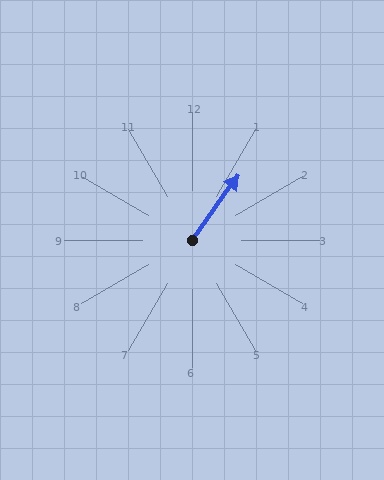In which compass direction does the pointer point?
Northeast.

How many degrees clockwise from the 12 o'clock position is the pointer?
Approximately 35 degrees.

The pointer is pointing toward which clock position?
Roughly 1 o'clock.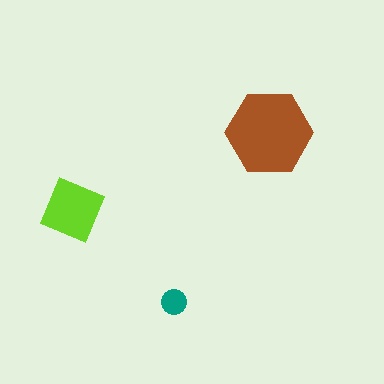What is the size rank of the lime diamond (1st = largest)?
2nd.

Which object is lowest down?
The teal circle is bottommost.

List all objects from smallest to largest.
The teal circle, the lime diamond, the brown hexagon.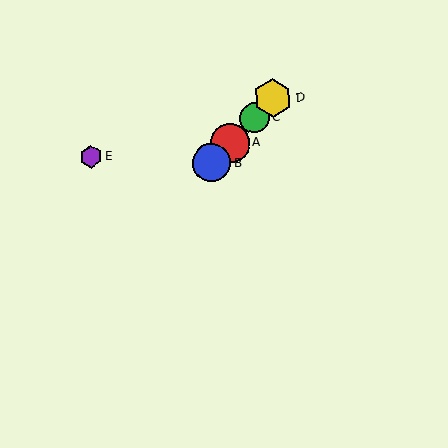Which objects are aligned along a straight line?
Objects A, B, C, D are aligned along a straight line.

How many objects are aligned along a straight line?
4 objects (A, B, C, D) are aligned along a straight line.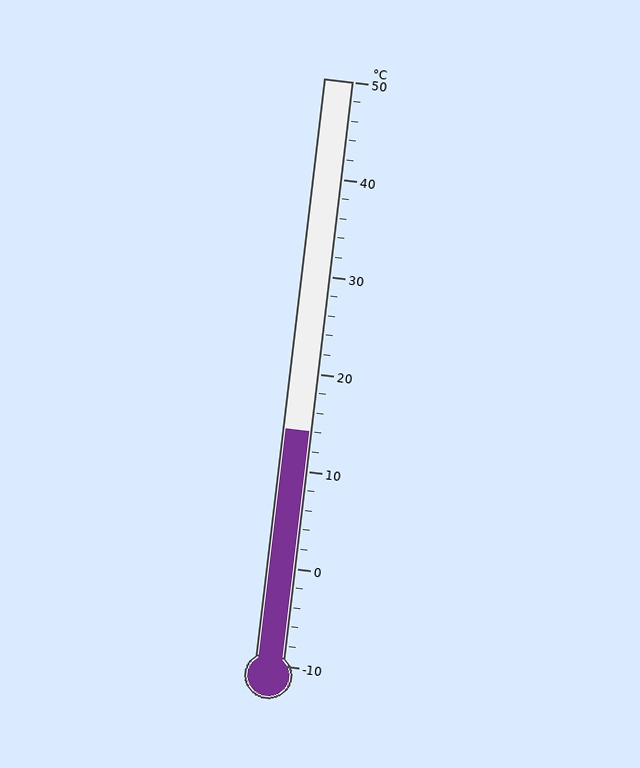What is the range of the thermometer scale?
The thermometer scale ranges from -10°C to 50°C.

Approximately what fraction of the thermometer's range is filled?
The thermometer is filled to approximately 40% of its range.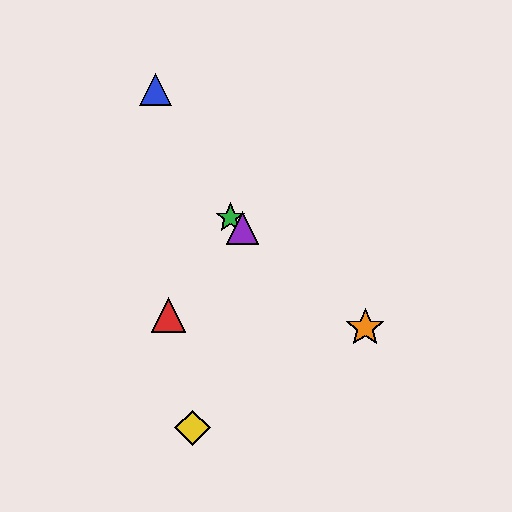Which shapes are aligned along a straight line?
The green star, the purple triangle, the orange star are aligned along a straight line.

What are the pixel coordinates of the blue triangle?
The blue triangle is at (156, 90).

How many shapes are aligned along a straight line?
3 shapes (the green star, the purple triangle, the orange star) are aligned along a straight line.